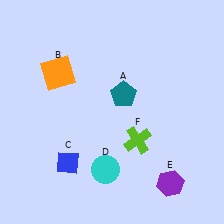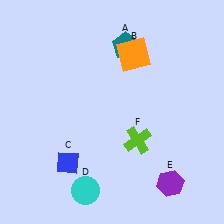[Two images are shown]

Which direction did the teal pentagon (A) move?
The teal pentagon (A) moved up.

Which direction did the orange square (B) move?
The orange square (B) moved right.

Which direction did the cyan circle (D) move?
The cyan circle (D) moved down.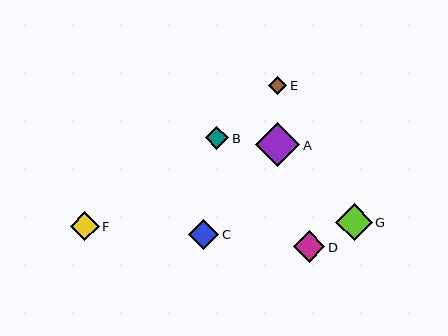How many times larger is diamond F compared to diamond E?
Diamond F is approximately 1.6 times the size of diamond E.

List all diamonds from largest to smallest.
From largest to smallest: A, G, D, C, F, B, E.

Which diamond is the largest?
Diamond A is the largest with a size of approximately 44 pixels.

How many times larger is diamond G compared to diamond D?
Diamond G is approximately 1.1 times the size of diamond D.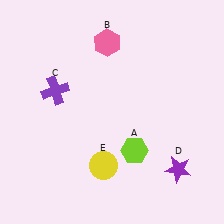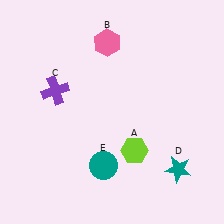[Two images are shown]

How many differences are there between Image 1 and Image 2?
There are 2 differences between the two images.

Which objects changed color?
D changed from purple to teal. E changed from yellow to teal.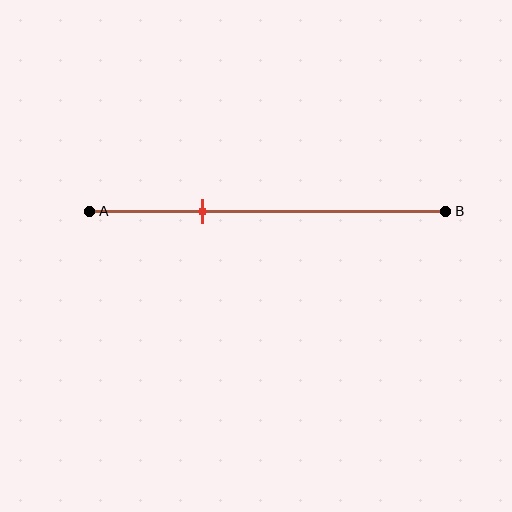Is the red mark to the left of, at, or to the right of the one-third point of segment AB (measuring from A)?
The red mark is approximately at the one-third point of segment AB.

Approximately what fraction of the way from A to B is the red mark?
The red mark is approximately 30% of the way from A to B.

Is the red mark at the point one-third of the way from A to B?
Yes, the mark is approximately at the one-third point.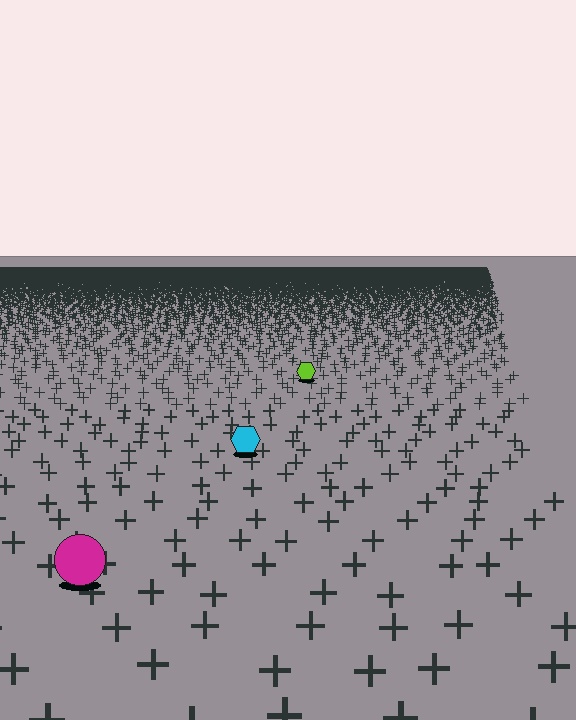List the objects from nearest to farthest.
From nearest to farthest: the magenta circle, the cyan hexagon, the lime hexagon.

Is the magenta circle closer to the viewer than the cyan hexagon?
Yes. The magenta circle is closer — you can tell from the texture gradient: the ground texture is coarser near it.